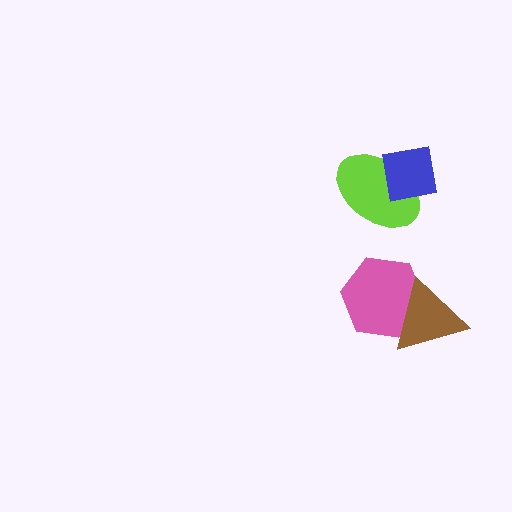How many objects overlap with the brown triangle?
1 object overlaps with the brown triangle.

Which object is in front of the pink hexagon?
The brown triangle is in front of the pink hexagon.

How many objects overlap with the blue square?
1 object overlaps with the blue square.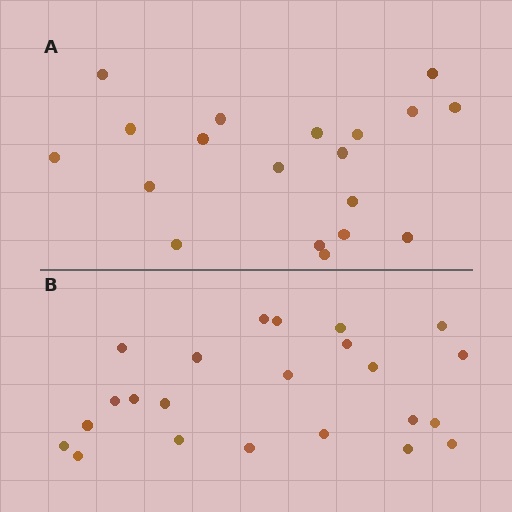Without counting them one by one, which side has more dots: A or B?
Region B (the bottom region) has more dots.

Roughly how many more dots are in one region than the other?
Region B has about 4 more dots than region A.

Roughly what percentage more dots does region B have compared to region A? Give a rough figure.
About 20% more.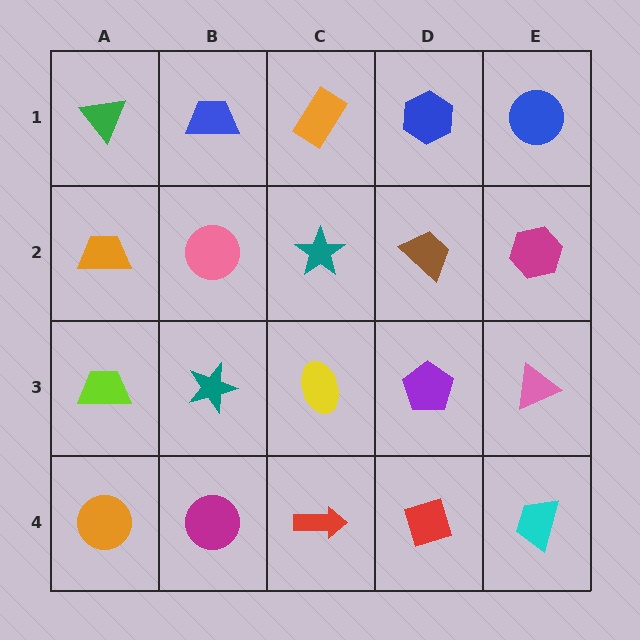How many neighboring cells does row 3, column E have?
3.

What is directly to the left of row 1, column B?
A green triangle.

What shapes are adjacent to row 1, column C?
A teal star (row 2, column C), a blue trapezoid (row 1, column B), a blue hexagon (row 1, column D).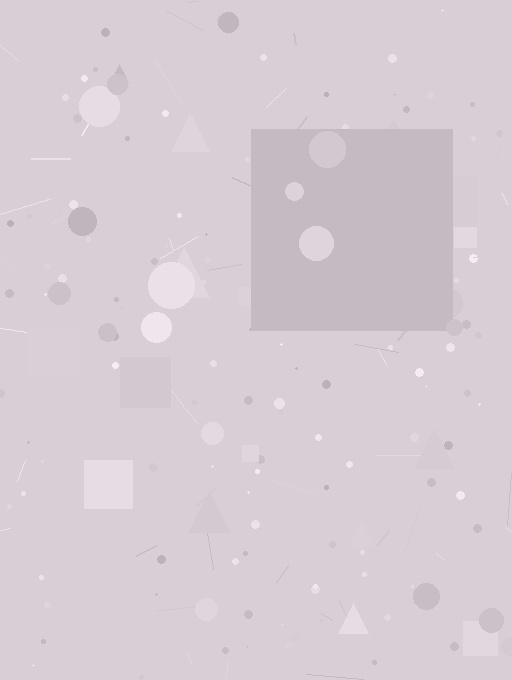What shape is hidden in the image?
A square is hidden in the image.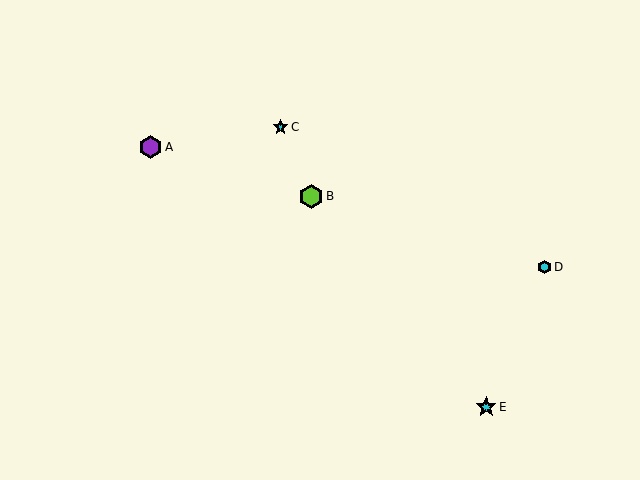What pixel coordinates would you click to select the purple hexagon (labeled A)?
Click at (150, 147) to select the purple hexagon A.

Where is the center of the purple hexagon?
The center of the purple hexagon is at (150, 147).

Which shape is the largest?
The lime hexagon (labeled B) is the largest.